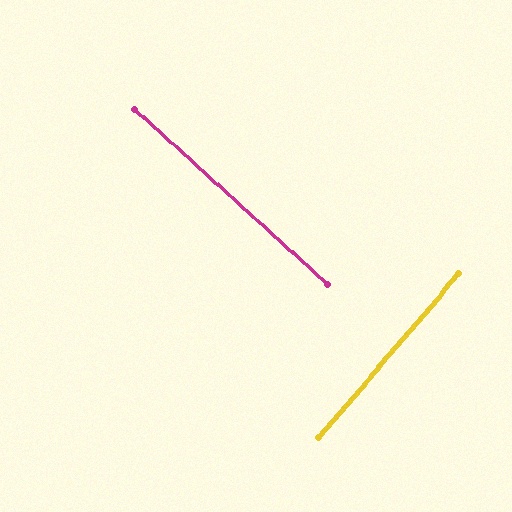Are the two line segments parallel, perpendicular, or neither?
Perpendicular — they meet at approximately 88°.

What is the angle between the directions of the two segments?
Approximately 88 degrees.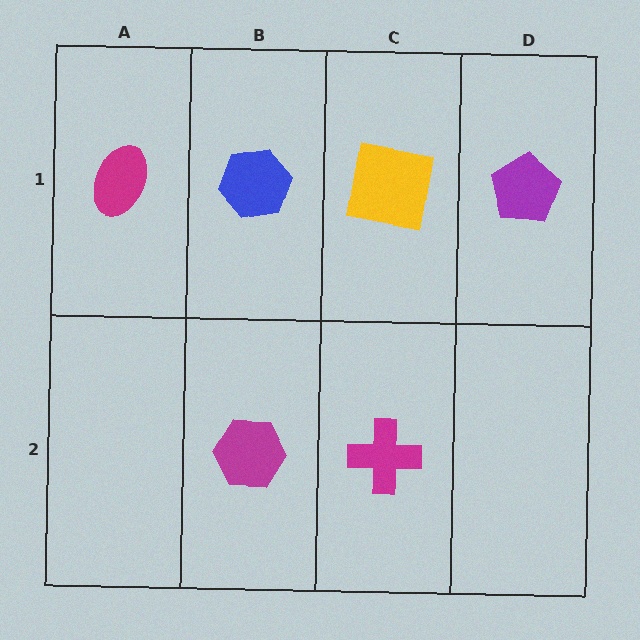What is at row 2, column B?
A magenta hexagon.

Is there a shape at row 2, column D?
No, that cell is empty.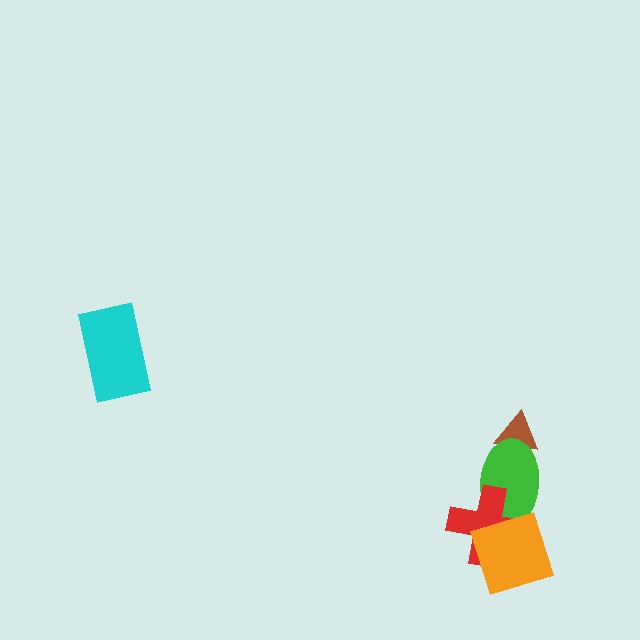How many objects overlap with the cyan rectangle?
0 objects overlap with the cyan rectangle.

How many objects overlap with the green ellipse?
3 objects overlap with the green ellipse.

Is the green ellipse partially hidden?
Yes, it is partially covered by another shape.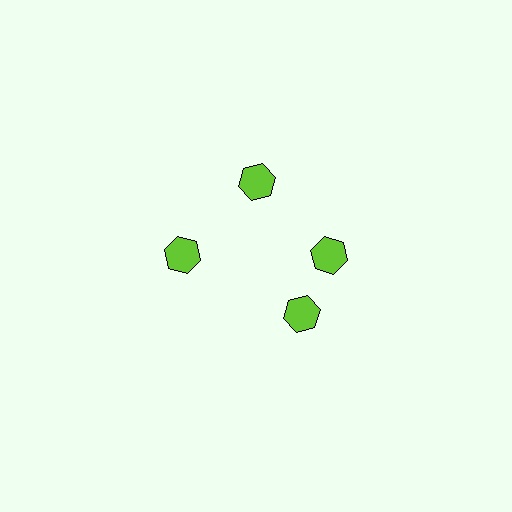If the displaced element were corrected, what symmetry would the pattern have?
It would have 4-fold rotational symmetry — the pattern would map onto itself every 90 degrees.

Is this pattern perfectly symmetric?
No. The 4 lime hexagons are arranged in a ring, but one element near the 6 o'clock position is rotated out of alignment along the ring, breaking the 4-fold rotational symmetry.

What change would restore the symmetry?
The symmetry would be restored by rotating it back into even spacing with its neighbors so that all 4 hexagons sit at equal angles and equal distance from the center.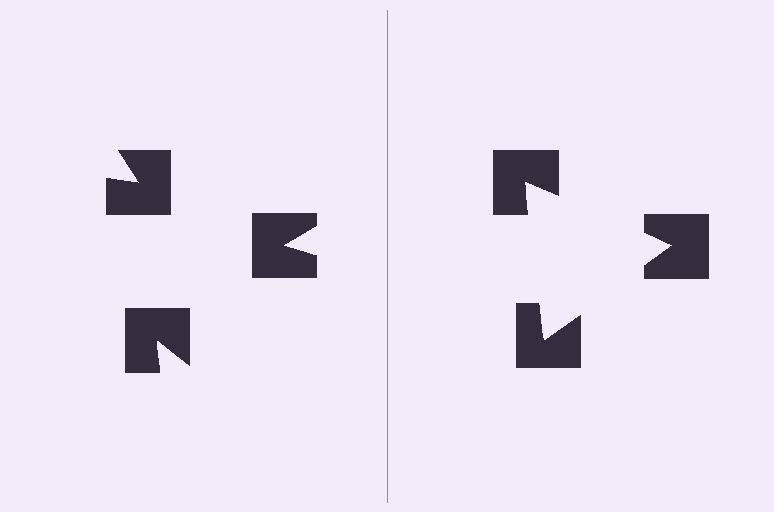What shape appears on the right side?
An illusory triangle.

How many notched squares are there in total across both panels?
6 — 3 on each side.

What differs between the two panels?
The notched squares are positioned identically on both sides; only the wedge orientations differ. On the right they align to a triangle; on the left they are misaligned.